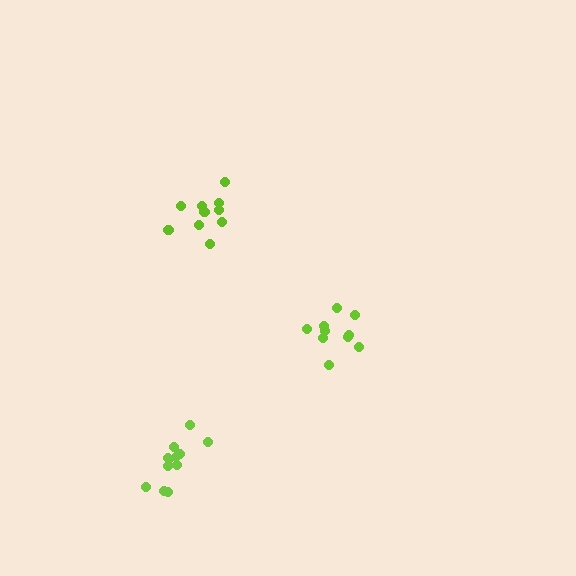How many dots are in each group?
Group 1: 10 dots, Group 2: 10 dots, Group 3: 12 dots (32 total).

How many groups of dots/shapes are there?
There are 3 groups.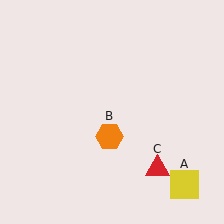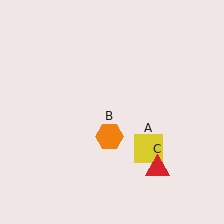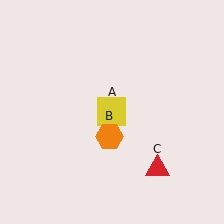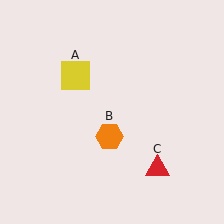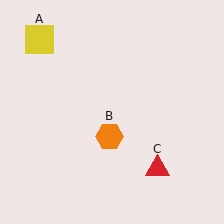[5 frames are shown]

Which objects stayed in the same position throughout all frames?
Orange hexagon (object B) and red triangle (object C) remained stationary.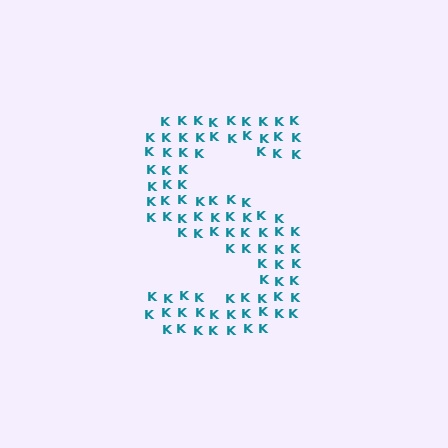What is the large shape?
The large shape is the letter S.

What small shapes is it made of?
It is made of small letter K's.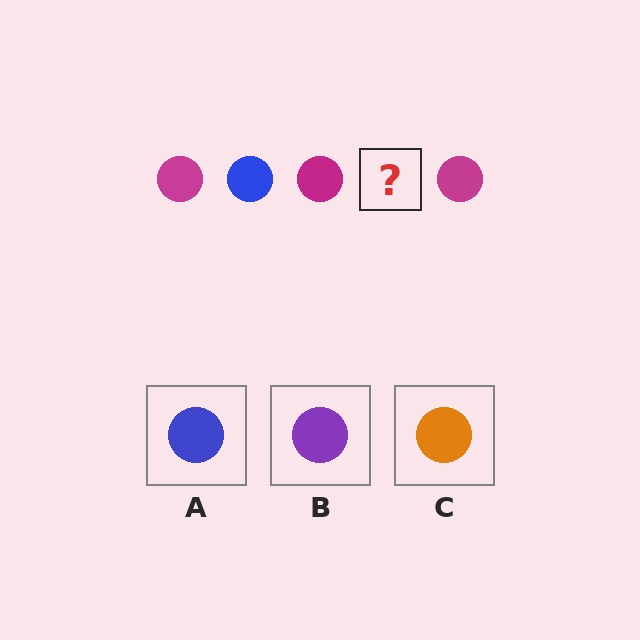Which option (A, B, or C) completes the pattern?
A.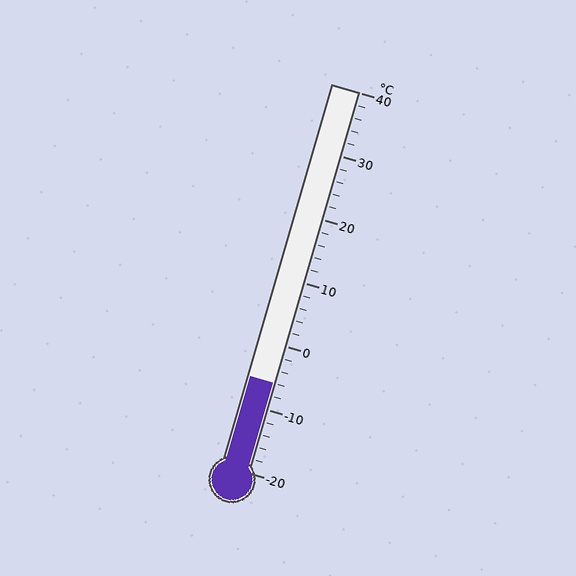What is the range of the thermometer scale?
The thermometer scale ranges from -20°C to 40°C.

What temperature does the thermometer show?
The thermometer shows approximately -6°C.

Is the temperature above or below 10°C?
The temperature is below 10°C.